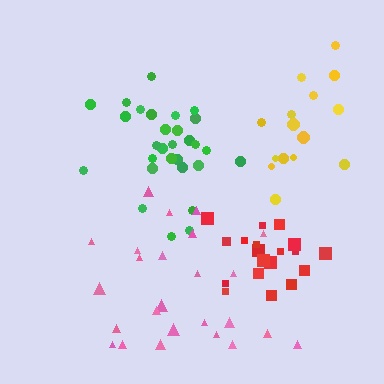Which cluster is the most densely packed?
Red.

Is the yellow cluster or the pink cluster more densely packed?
Yellow.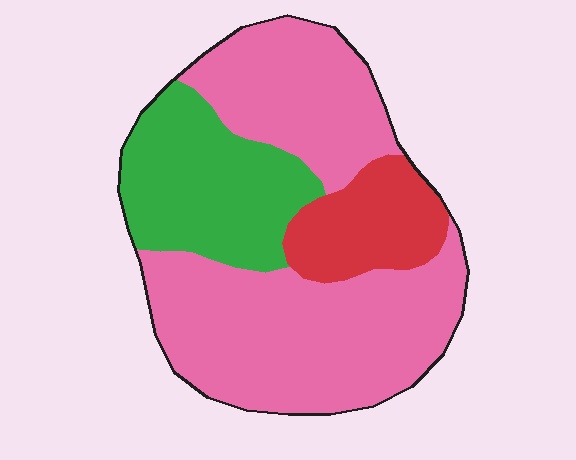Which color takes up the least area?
Red, at roughly 15%.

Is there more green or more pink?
Pink.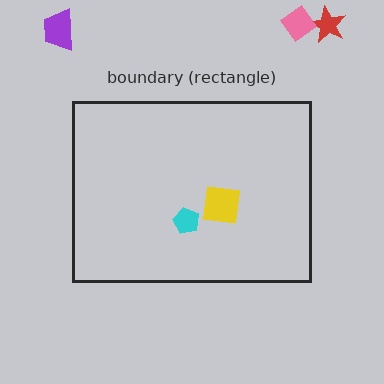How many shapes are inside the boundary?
2 inside, 3 outside.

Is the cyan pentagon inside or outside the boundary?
Inside.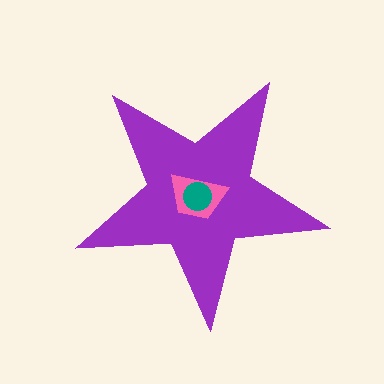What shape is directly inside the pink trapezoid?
The teal circle.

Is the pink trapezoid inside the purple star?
Yes.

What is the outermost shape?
The purple star.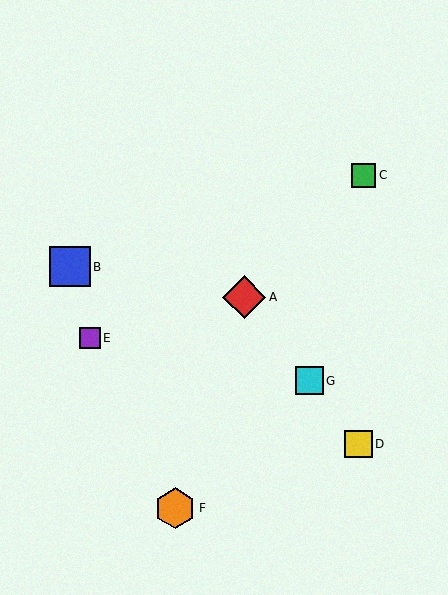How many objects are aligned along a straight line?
3 objects (A, D, G) are aligned along a straight line.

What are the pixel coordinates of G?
Object G is at (309, 381).